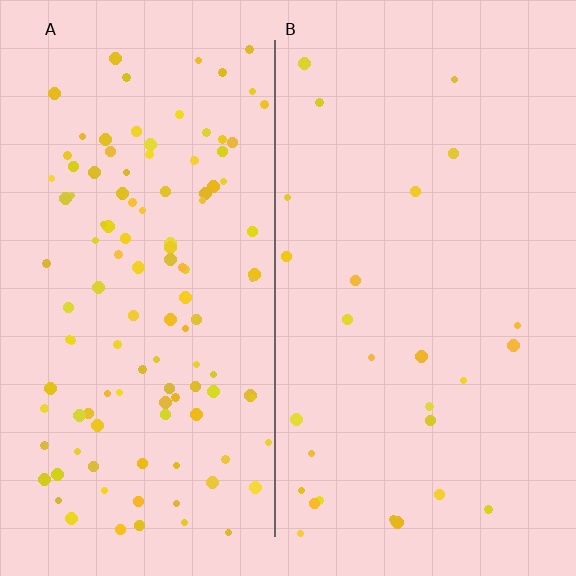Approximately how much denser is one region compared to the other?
Approximately 4.3× — region A over region B.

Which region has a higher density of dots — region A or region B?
A (the left).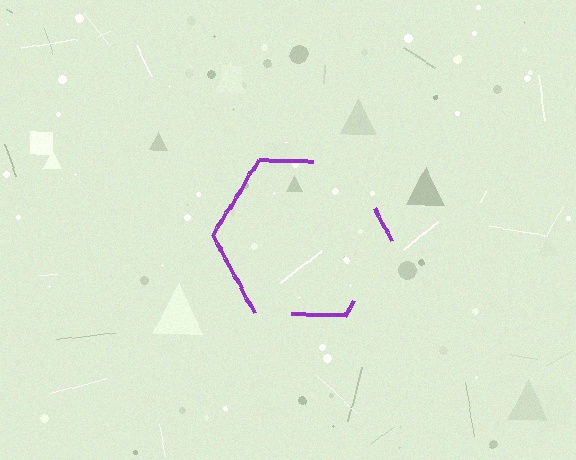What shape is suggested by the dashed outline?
The dashed outline suggests a hexagon.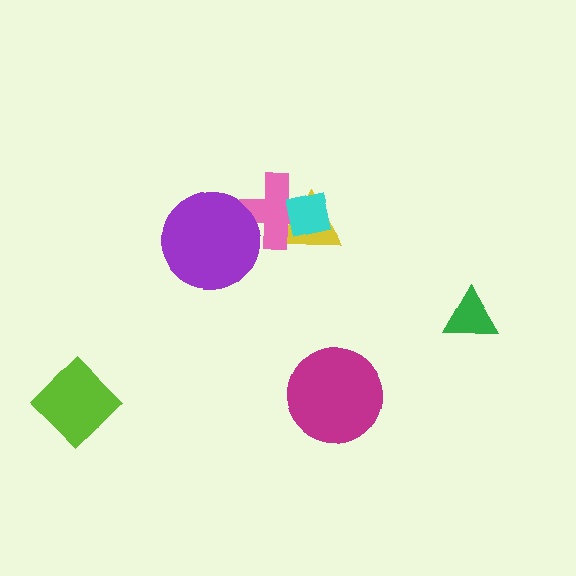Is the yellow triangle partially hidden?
Yes, it is partially covered by another shape.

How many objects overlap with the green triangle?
0 objects overlap with the green triangle.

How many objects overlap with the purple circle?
1 object overlaps with the purple circle.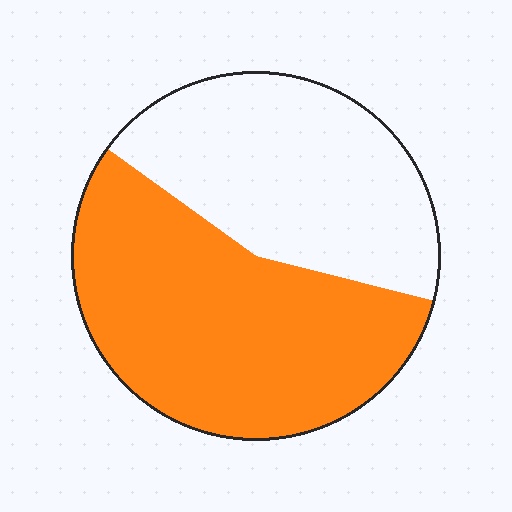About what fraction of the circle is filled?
About three fifths (3/5).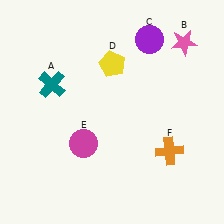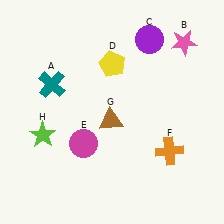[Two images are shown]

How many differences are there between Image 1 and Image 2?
There are 2 differences between the two images.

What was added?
A brown triangle (G), a lime star (H) were added in Image 2.